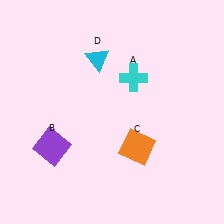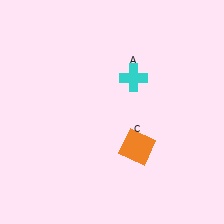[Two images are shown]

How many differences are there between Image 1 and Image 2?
There are 2 differences between the two images.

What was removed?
The purple square (B), the cyan triangle (D) were removed in Image 2.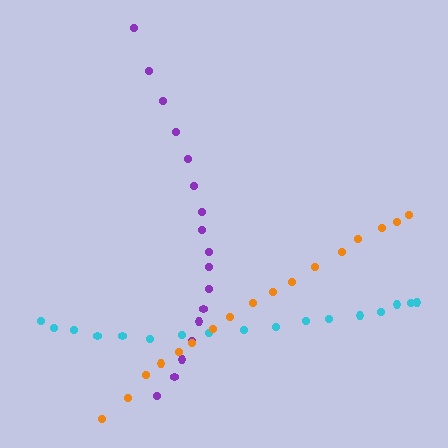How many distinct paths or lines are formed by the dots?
There are 3 distinct paths.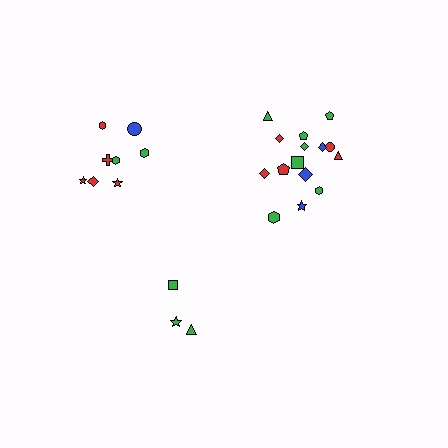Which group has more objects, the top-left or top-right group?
The top-right group.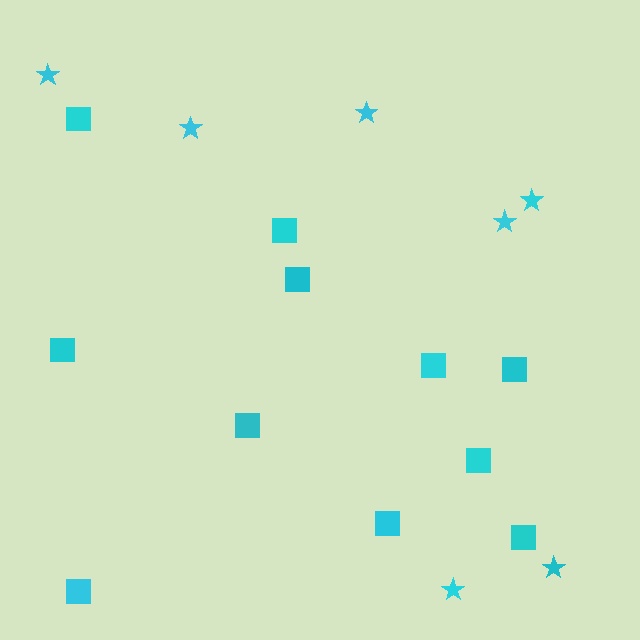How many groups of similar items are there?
There are 2 groups: one group of stars (7) and one group of squares (11).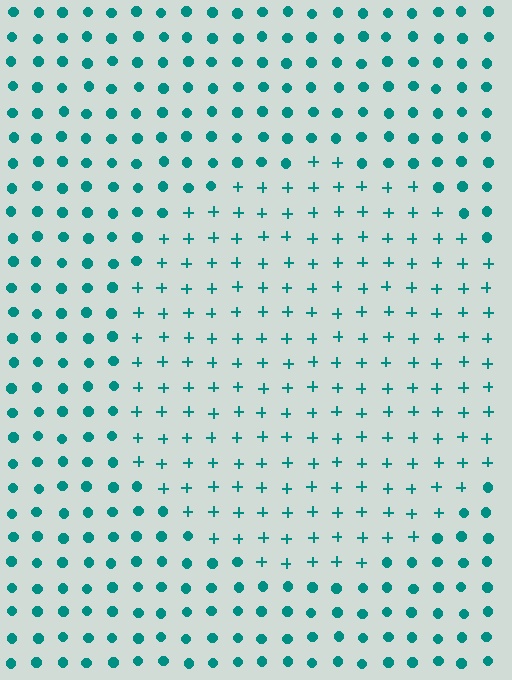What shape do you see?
I see a circle.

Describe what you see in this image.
The image is filled with small teal elements arranged in a uniform grid. A circle-shaped region contains plus signs, while the surrounding area contains circles. The boundary is defined purely by the change in element shape.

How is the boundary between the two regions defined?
The boundary is defined by a change in element shape: plus signs inside vs. circles outside. All elements share the same color and spacing.